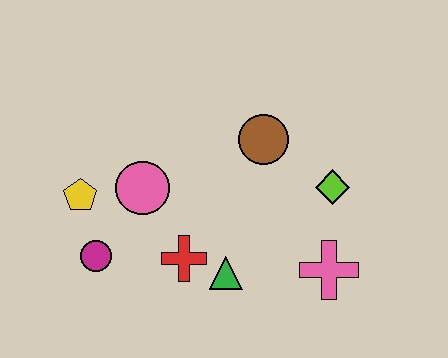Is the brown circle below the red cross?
No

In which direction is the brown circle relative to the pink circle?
The brown circle is to the right of the pink circle.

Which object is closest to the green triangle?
The red cross is closest to the green triangle.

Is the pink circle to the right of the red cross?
No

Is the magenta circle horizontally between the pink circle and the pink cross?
No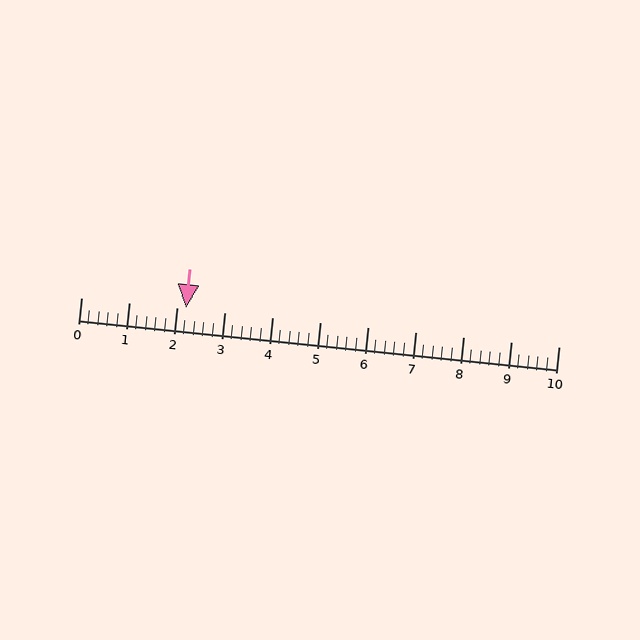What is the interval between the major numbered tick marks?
The major tick marks are spaced 1 units apart.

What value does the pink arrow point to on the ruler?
The pink arrow points to approximately 2.2.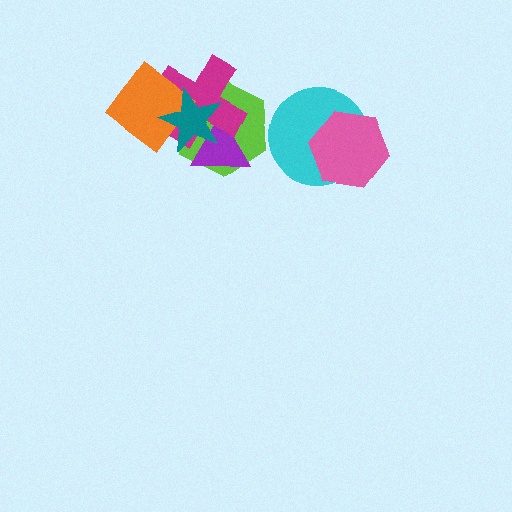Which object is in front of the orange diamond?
The teal star is in front of the orange diamond.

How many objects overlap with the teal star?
4 objects overlap with the teal star.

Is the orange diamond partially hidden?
Yes, it is partially covered by another shape.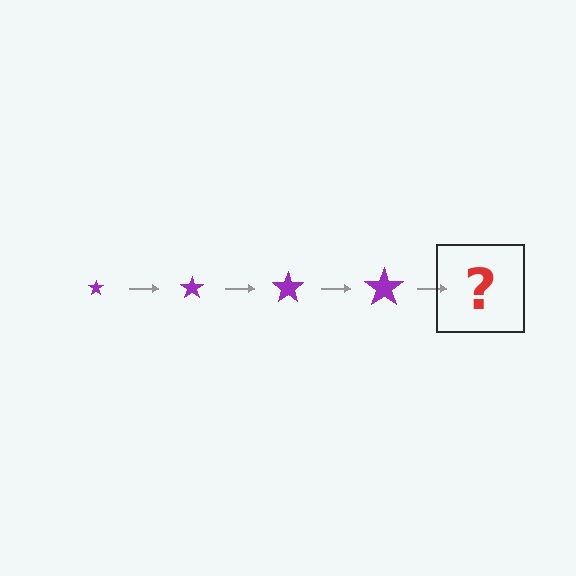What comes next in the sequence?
The next element should be a purple star, larger than the previous one.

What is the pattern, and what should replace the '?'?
The pattern is that the star gets progressively larger each step. The '?' should be a purple star, larger than the previous one.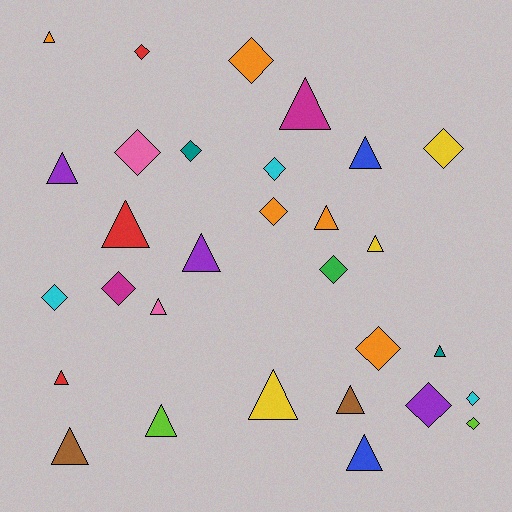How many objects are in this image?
There are 30 objects.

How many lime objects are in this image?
There are 2 lime objects.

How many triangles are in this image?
There are 16 triangles.